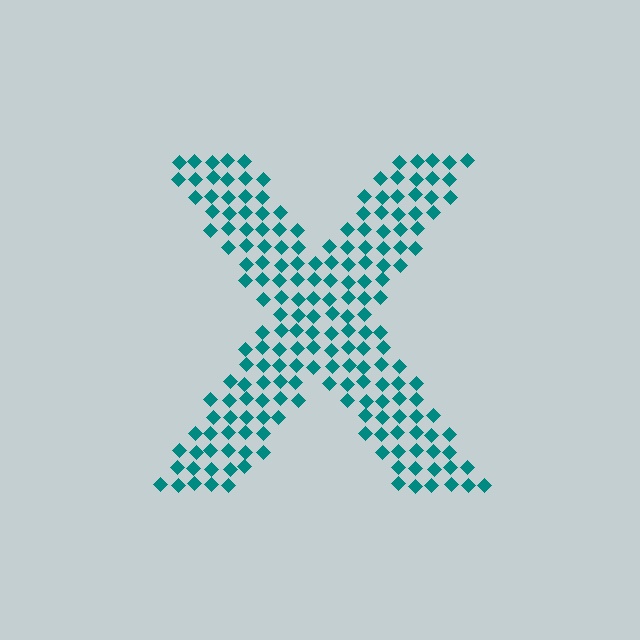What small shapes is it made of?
It is made of small diamonds.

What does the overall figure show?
The overall figure shows the letter X.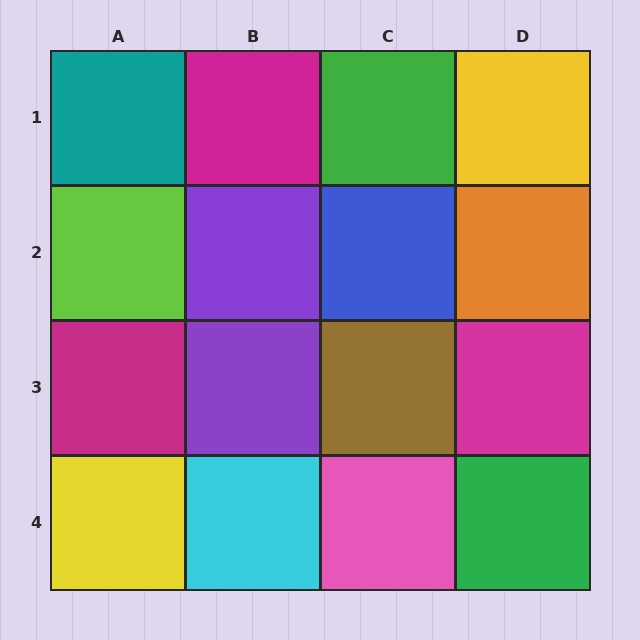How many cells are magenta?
3 cells are magenta.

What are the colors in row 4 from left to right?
Yellow, cyan, pink, green.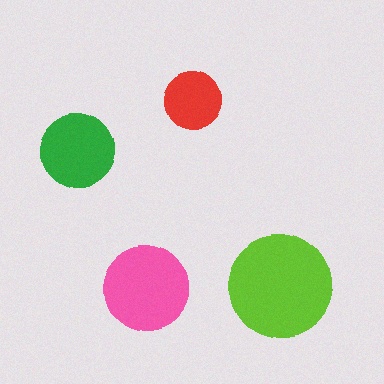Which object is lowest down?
The lime circle is bottommost.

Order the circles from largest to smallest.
the lime one, the pink one, the green one, the red one.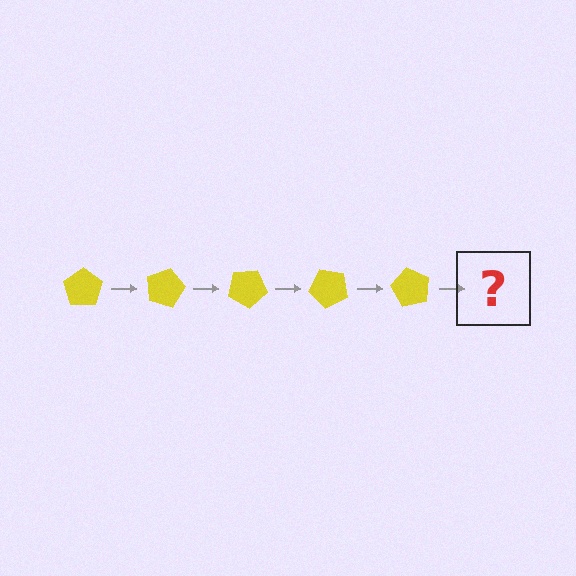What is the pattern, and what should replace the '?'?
The pattern is that the pentagon rotates 15 degrees each step. The '?' should be a yellow pentagon rotated 75 degrees.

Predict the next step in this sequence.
The next step is a yellow pentagon rotated 75 degrees.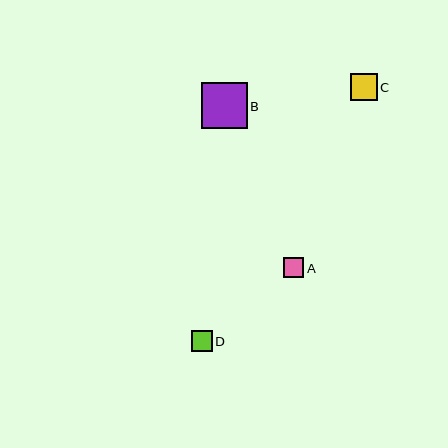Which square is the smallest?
Square A is the smallest with a size of approximately 21 pixels.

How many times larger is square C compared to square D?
Square C is approximately 1.3 times the size of square D.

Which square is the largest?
Square B is the largest with a size of approximately 46 pixels.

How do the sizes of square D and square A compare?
Square D and square A are approximately the same size.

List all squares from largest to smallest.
From largest to smallest: B, C, D, A.